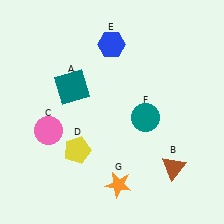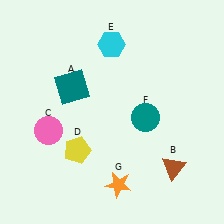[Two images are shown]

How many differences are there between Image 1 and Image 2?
There is 1 difference between the two images.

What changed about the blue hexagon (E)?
In Image 1, E is blue. In Image 2, it changed to cyan.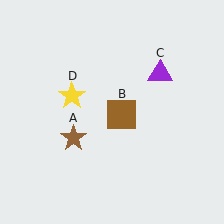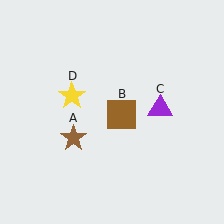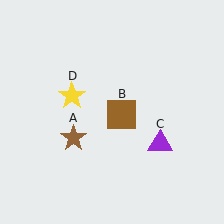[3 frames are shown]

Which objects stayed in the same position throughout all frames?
Brown star (object A) and brown square (object B) and yellow star (object D) remained stationary.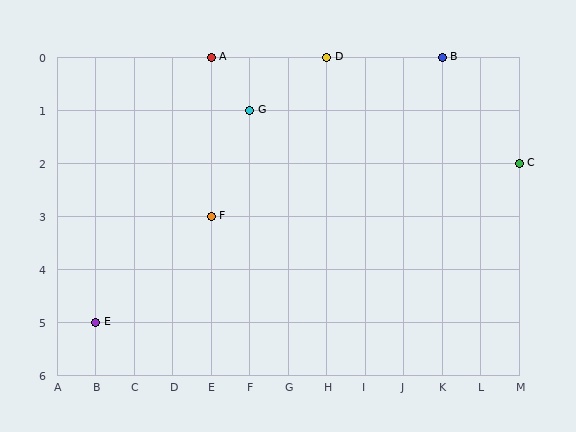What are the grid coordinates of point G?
Point G is at grid coordinates (F, 1).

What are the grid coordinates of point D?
Point D is at grid coordinates (H, 0).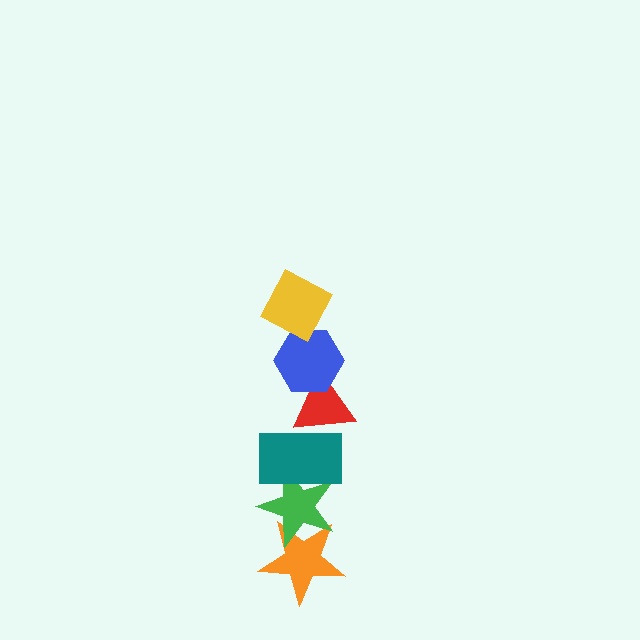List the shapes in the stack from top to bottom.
From top to bottom: the yellow diamond, the blue hexagon, the red triangle, the teal rectangle, the green star, the orange star.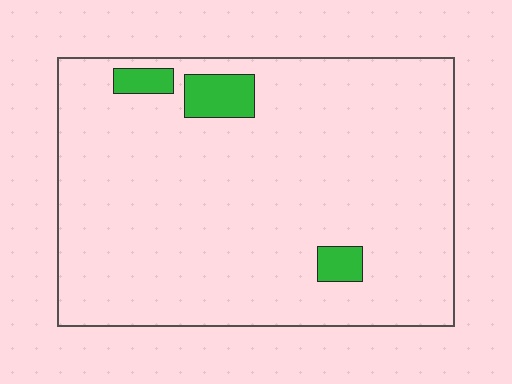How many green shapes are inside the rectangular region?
3.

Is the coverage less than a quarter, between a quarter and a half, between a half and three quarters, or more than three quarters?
Less than a quarter.